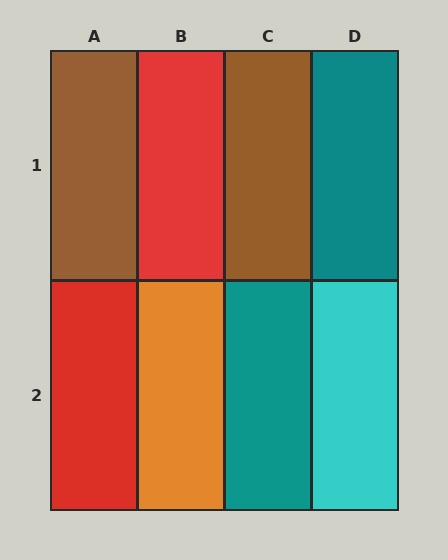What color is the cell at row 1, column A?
Brown.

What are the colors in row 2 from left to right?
Red, orange, teal, cyan.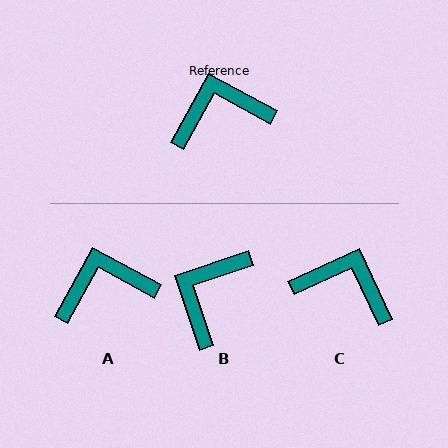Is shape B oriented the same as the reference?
No, it is off by about 47 degrees.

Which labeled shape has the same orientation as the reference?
A.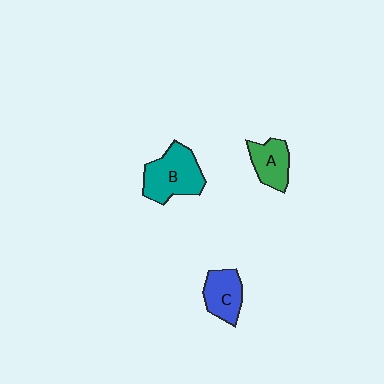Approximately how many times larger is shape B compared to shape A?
Approximately 1.5 times.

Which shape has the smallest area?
Shape A (green).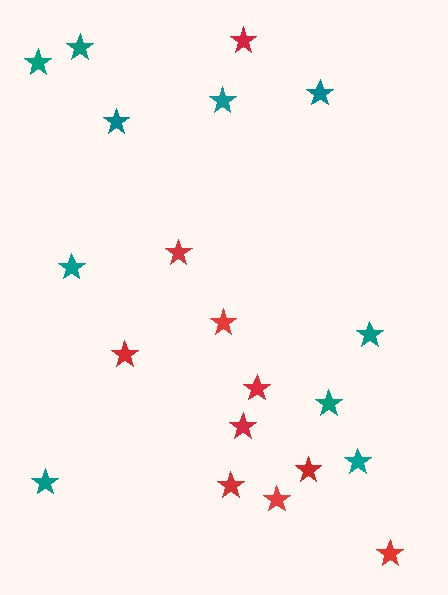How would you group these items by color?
There are 2 groups: one group of red stars (10) and one group of teal stars (10).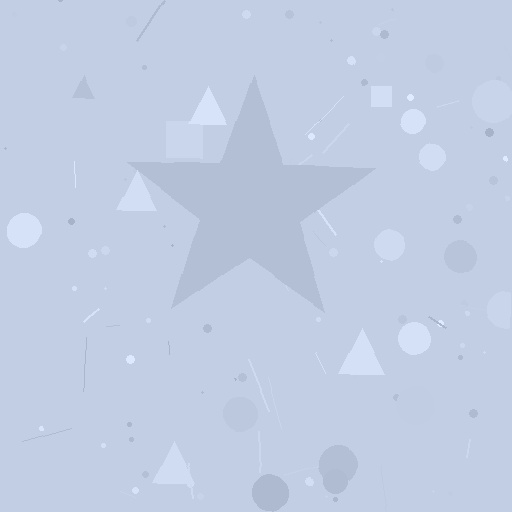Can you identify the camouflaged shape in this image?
The camouflaged shape is a star.